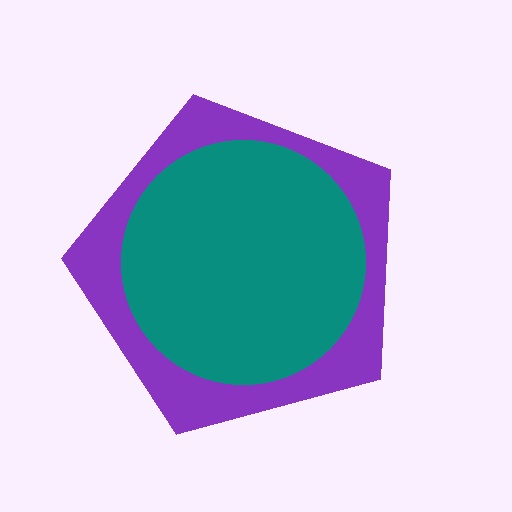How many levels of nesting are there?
2.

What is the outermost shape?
The purple pentagon.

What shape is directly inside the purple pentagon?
The teal circle.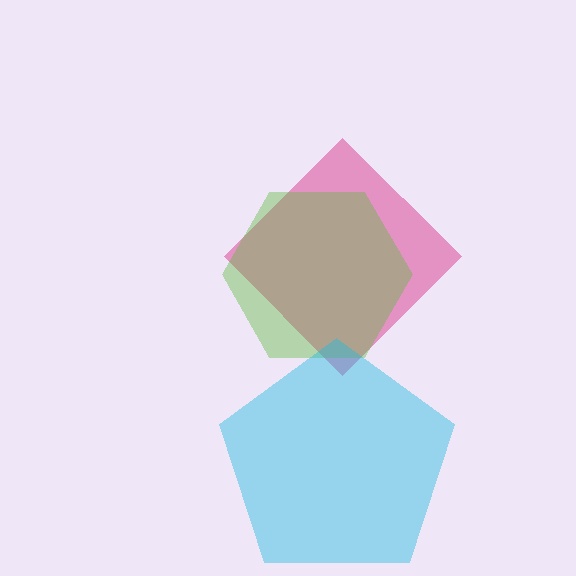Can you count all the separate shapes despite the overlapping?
Yes, there are 3 separate shapes.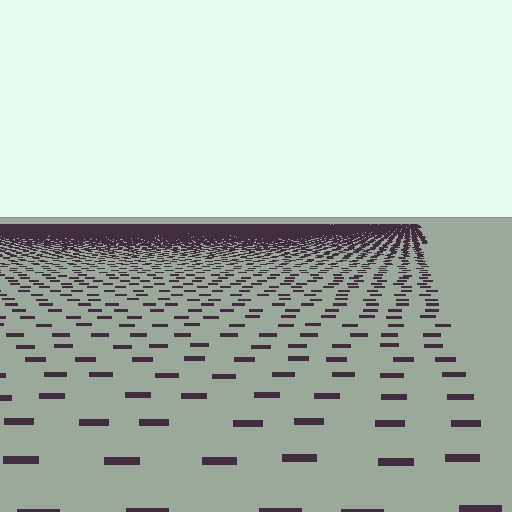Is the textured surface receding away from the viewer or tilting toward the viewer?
The surface is receding away from the viewer. Texture elements get smaller and denser toward the top.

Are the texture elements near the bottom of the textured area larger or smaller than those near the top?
Larger. Near the bottom, elements are closer to the viewer and appear at a bigger on-screen size.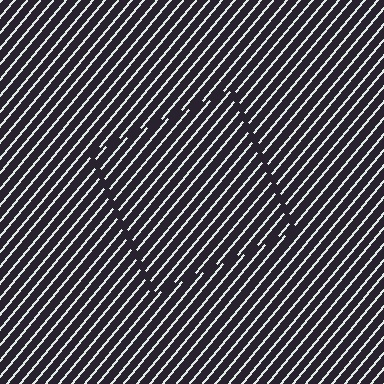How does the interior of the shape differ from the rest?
The interior of the shape contains the same grating, shifted by half a period — the contour is defined by the phase discontinuity where line-ends from the inner and outer gratings abut.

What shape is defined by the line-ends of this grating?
An illusory square. The interior of the shape contains the same grating, shifted by half a period — the contour is defined by the phase discontinuity where line-ends from the inner and outer gratings abut.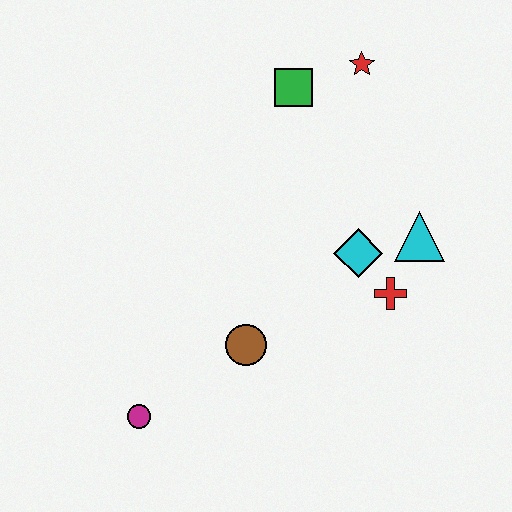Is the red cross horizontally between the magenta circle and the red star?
No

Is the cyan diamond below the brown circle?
No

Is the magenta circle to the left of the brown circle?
Yes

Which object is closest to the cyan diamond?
The red cross is closest to the cyan diamond.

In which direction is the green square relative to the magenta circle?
The green square is above the magenta circle.